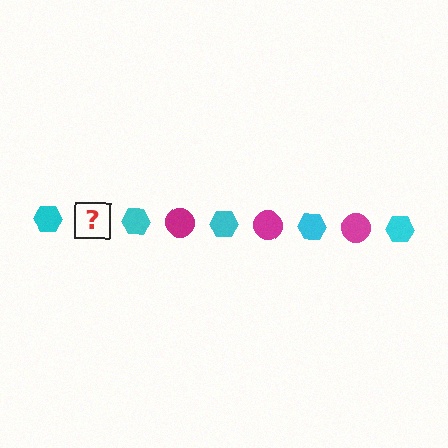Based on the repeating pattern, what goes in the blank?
The blank should be a magenta circle.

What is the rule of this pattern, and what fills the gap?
The rule is that the pattern alternates between cyan hexagon and magenta circle. The gap should be filled with a magenta circle.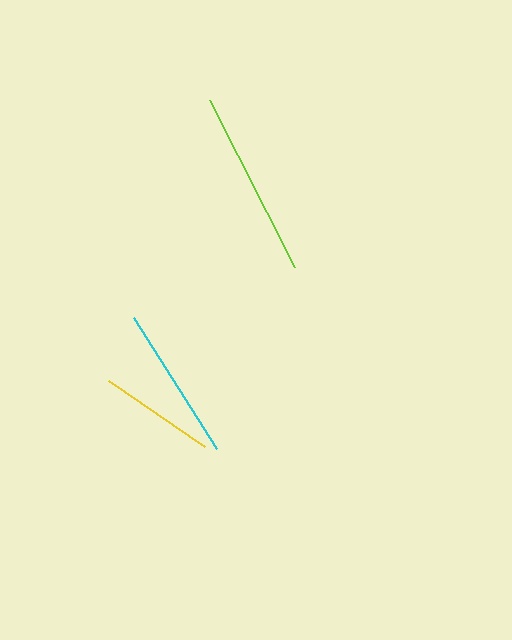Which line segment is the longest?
The lime line is the longest at approximately 188 pixels.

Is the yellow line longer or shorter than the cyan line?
The cyan line is longer than the yellow line.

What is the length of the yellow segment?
The yellow segment is approximately 117 pixels long.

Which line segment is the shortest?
The yellow line is the shortest at approximately 117 pixels.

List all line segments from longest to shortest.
From longest to shortest: lime, cyan, yellow.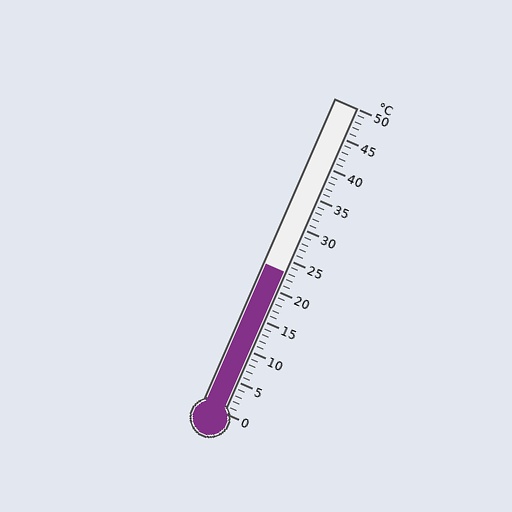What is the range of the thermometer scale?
The thermometer scale ranges from 0°C to 50°C.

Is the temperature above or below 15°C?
The temperature is above 15°C.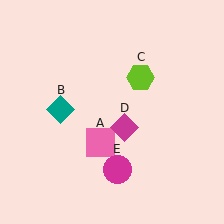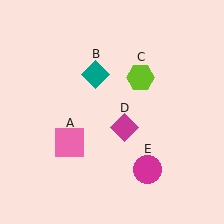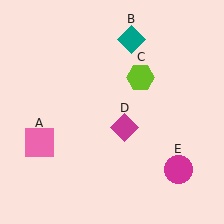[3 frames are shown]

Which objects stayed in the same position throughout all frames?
Lime hexagon (object C) and magenta diamond (object D) remained stationary.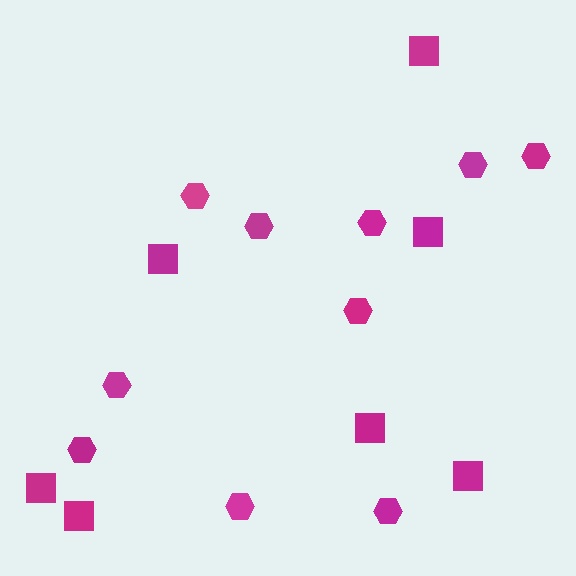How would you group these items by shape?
There are 2 groups: one group of squares (7) and one group of hexagons (10).